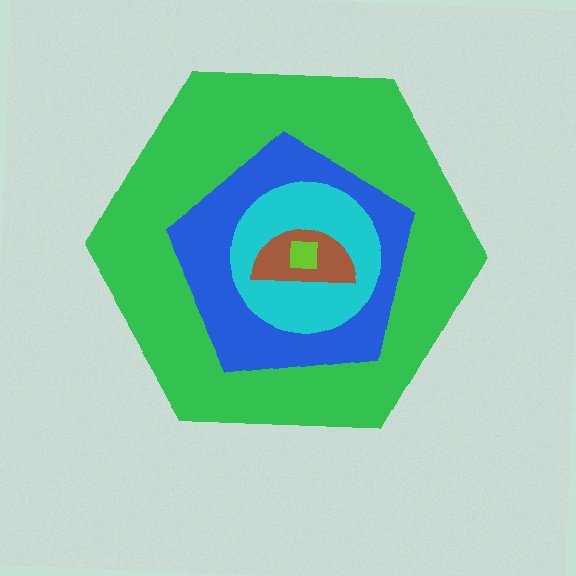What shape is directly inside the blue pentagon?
The cyan circle.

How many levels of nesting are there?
5.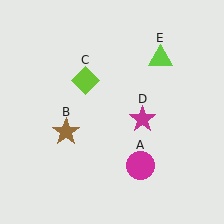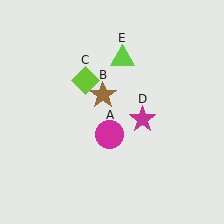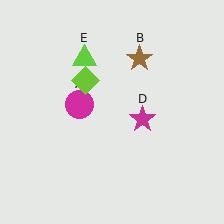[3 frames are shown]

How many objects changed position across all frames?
3 objects changed position: magenta circle (object A), brown star (object B), lime triangle (object E).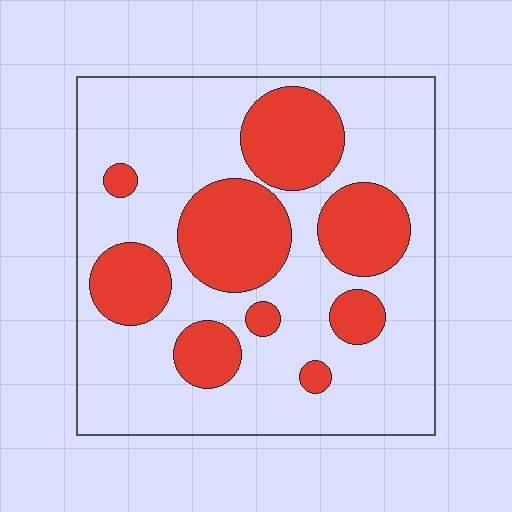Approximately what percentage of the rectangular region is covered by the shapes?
Approximately 30%.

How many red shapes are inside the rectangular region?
9.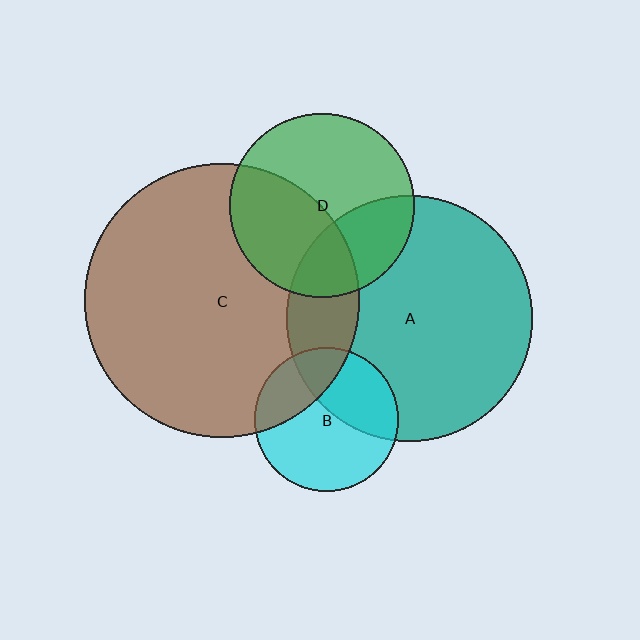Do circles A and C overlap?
Yes.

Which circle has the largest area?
Circle C (brown).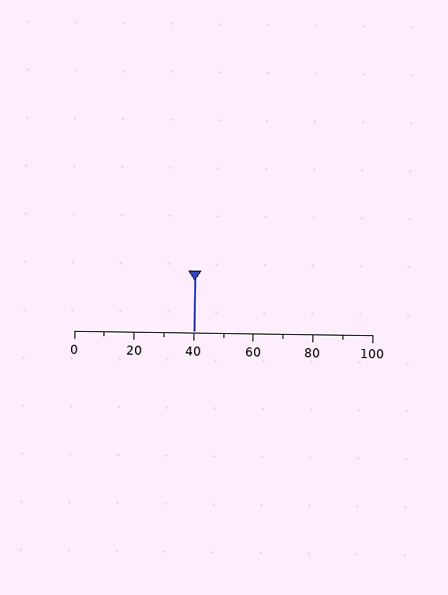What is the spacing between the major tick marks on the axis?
The major ticks are spaced 20 apart.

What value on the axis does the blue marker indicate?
The marker indicates approximately 40.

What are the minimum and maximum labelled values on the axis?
The axis runs from 0 to 100.